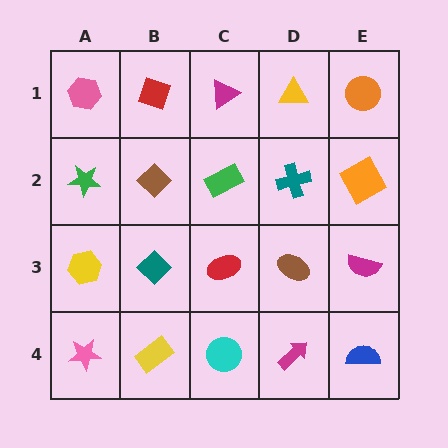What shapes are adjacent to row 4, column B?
A teal diamond (row 3, column B), a pink star (row 4, column A), a cyan circle (row 4, column C).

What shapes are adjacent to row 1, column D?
A teal cross (row 2, column D), a magenta triangle (row 1, column C), an orange circle (row 1, column E).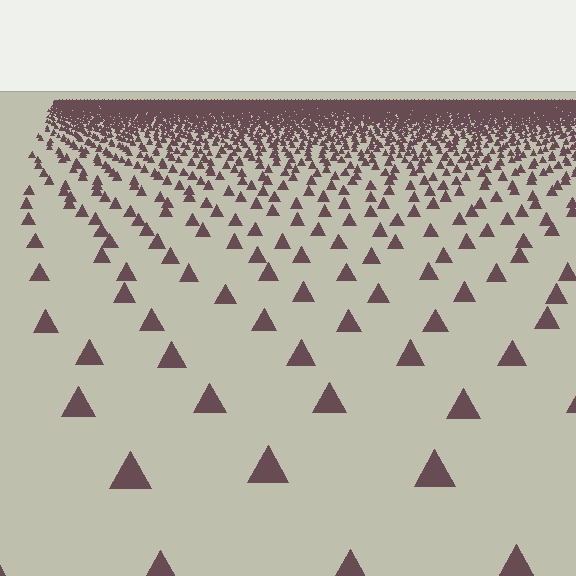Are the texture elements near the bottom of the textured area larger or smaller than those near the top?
Larger. Near the bottom, elements are closer to the viewer and appear at a bigger on-screen size.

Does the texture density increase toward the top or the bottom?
Density increases toward the top.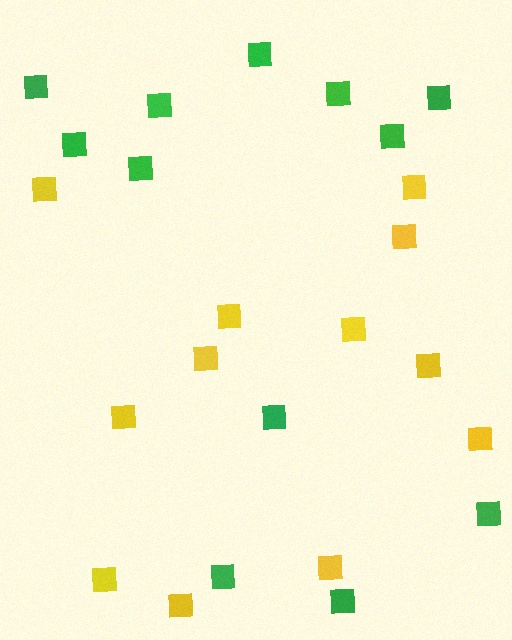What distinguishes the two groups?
There are 2 groups: one group of yellow squares (12) and one group of green squares (12).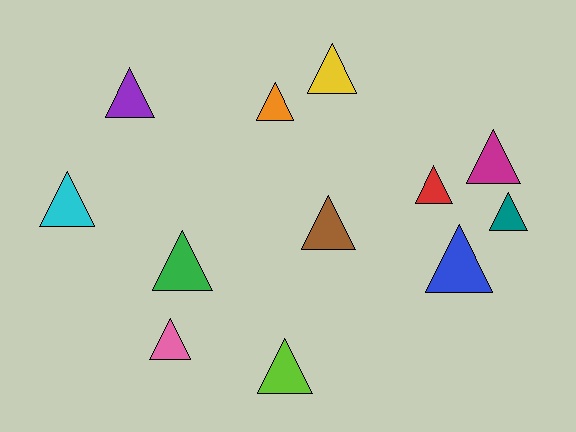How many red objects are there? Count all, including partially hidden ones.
There is 1 red object.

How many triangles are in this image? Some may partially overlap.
There are 12 triangles.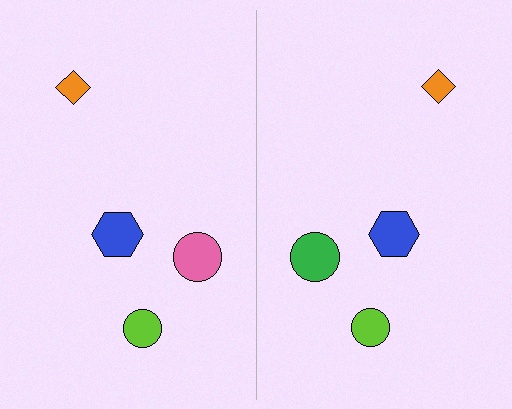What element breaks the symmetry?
The green circle on the right side breaks the symmetry — its mirror counterpart is pink.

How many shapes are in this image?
There are 8 shapes in this image.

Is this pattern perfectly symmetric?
No, the pattern is not perfectly symmetric. The green circle on the right side breaks the symmetry — its mirror counterpart is pink.